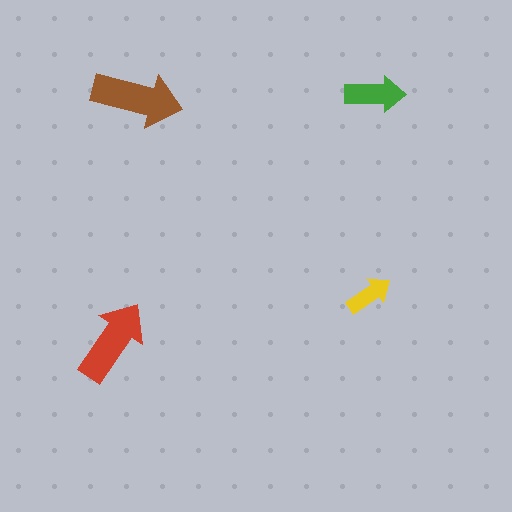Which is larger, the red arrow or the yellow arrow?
The red one.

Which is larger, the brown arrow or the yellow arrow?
The brown one.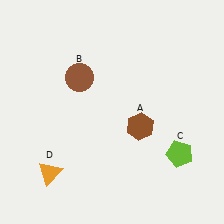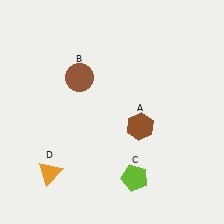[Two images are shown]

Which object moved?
The lime pentagon (C) moved left.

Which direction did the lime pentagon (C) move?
The lime pentagon (C) moved left.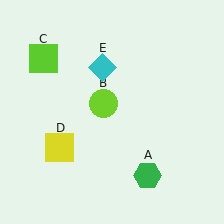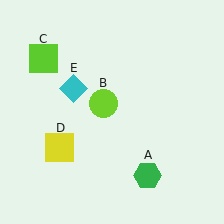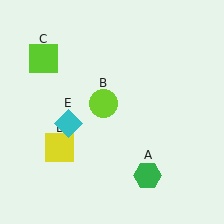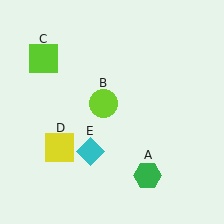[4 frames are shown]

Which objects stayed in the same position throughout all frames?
Green hexagon (object A) and lime circle (object B) and lime square (object C) and yellow square (object D) remained stationary.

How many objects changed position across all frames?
1 object changed position: cyan diamond (object E).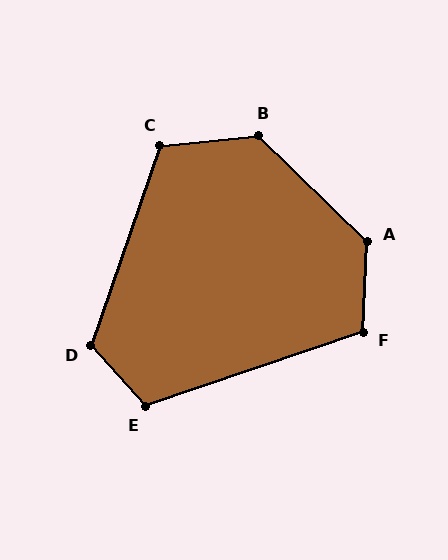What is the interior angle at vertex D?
Approximately 119 degrees (obtuse).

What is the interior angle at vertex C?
Approximately 115 degrees (obtuse).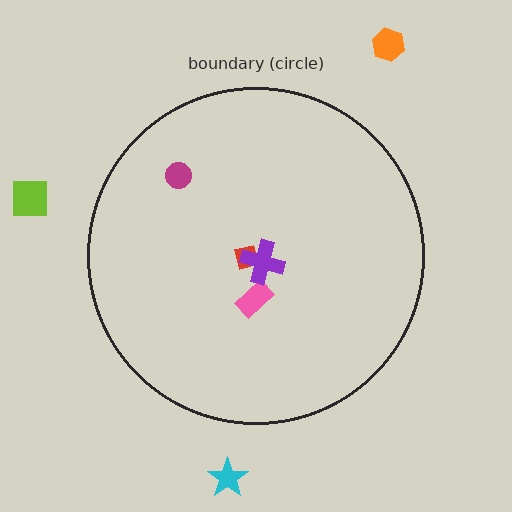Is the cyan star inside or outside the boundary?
Outside.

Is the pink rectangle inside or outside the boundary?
Inside.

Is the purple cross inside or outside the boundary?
Inside.